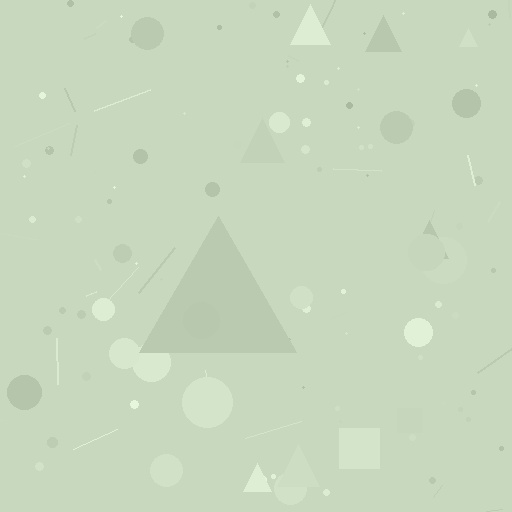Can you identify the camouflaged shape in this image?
The camouflaged shape is a triangle.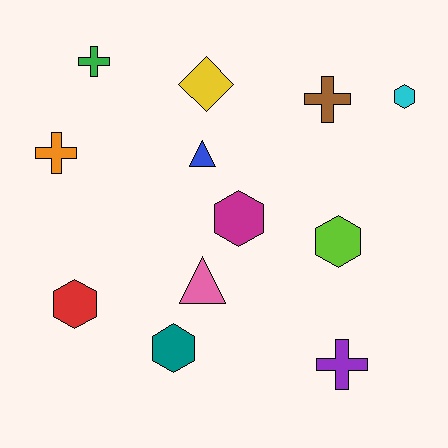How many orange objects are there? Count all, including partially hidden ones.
There is 1 orange object.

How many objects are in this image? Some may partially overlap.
There are 12 objects.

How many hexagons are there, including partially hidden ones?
There are 5 hexagons.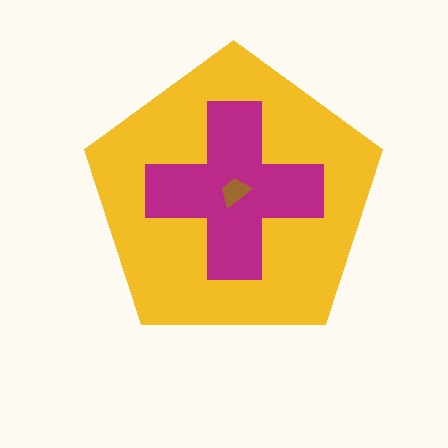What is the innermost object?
The brown trapezoid.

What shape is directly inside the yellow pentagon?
The magenta cross.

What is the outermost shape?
The yellow pentagon.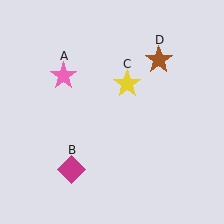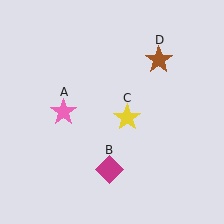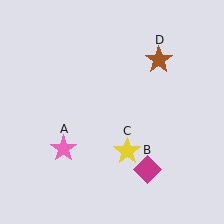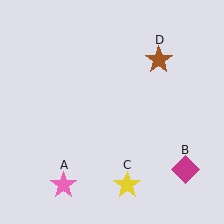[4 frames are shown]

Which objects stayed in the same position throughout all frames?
Brown star (object D) remained stationary.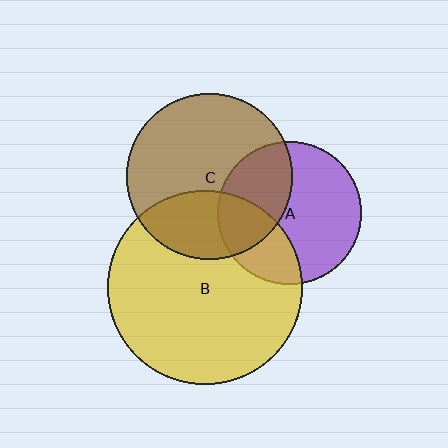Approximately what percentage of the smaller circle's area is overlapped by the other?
Approximately 35%.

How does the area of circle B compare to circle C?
Approximately 1.4 times.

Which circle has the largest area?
Circle B (yellow).